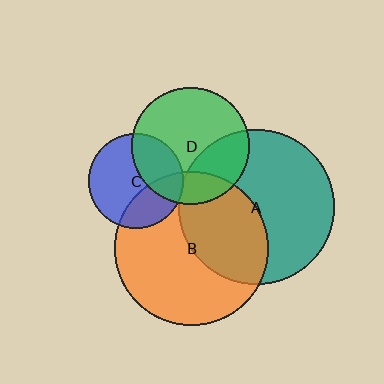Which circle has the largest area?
Circle A (teal).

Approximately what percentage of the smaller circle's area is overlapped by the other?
Approximately 40%.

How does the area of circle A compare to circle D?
Approximately 1.8 times.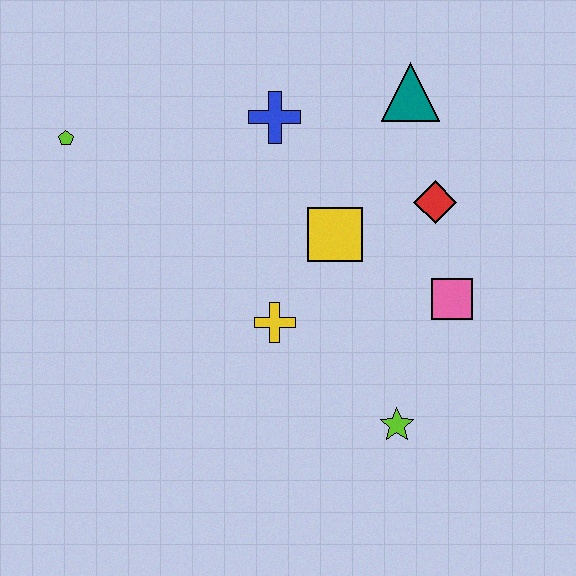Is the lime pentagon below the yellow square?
No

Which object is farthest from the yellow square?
The lime pentagon is farthest from the yellow square.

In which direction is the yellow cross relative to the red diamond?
The yellow cross is to the left of the red diamond.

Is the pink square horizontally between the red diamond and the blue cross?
No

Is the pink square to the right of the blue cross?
Yes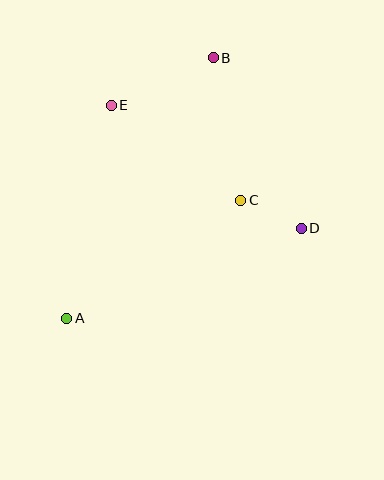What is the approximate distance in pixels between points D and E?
The distance between D and E is approximately 226 pixels.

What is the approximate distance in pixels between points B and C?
The distance between B and C is approximately 145 pixels.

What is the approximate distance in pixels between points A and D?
The distance between A and D is approximately 251 pixels.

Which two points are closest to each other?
Points C and D are closest to each other.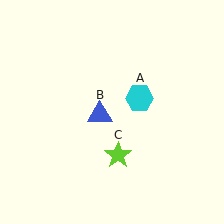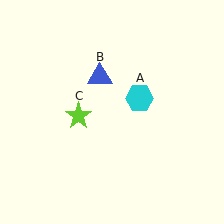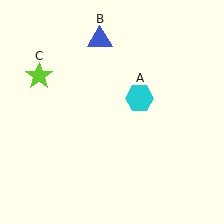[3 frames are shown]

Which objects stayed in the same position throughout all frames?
Cyan hexagon (object A) remained stationary.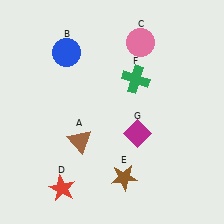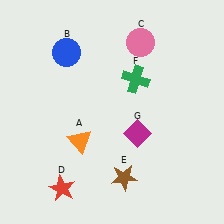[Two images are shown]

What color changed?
The triangle (A) changed from brown in Image 1 to orange in Image 2.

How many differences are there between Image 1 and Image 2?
There is 1 difference between the two images.